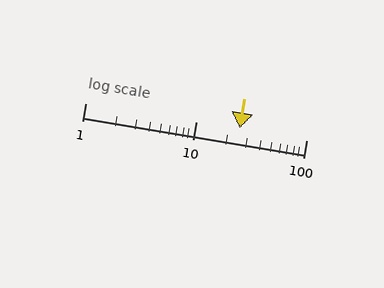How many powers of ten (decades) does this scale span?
The scale spans 2 decades, from 1 to 100.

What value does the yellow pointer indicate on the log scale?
The pointer indicates approximately 25.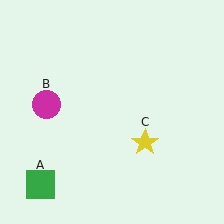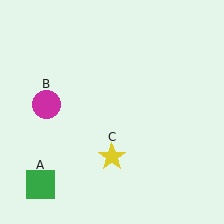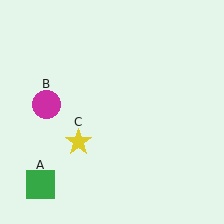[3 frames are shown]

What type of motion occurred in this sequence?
The yellow star (object C) rotated clockwise around the center of the scene.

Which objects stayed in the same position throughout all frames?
Green square (object A) and magenta circle (object B) remained stationary.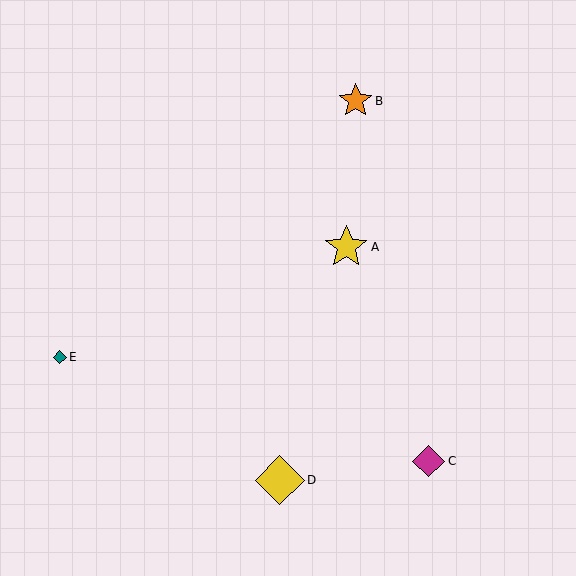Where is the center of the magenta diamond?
The center of the magenta diamond is at (429, 461).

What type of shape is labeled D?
Shape D is a yellow diamond.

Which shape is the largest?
The yellow diamond (labeled D) is the largest.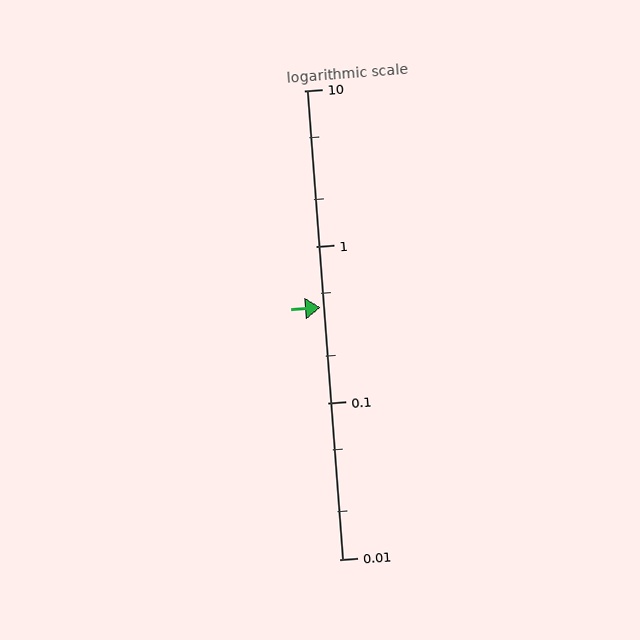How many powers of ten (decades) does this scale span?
The scale spans 3 decades, from 0.01 to 10.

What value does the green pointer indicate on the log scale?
The pointer indicates approximately 0.41.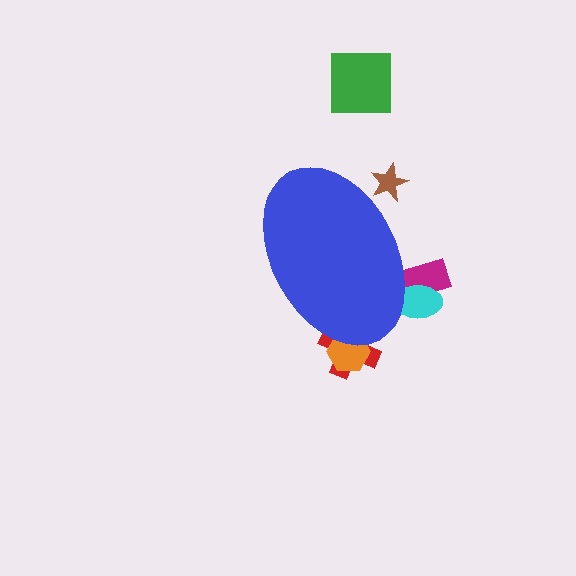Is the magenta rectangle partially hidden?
Yes, the magenta rectangle is partially hidden behind the blue ellipse.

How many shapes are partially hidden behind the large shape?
5 shapes are partially hidden.